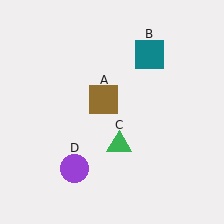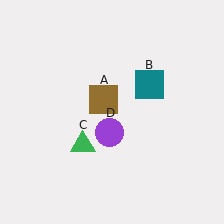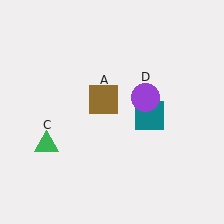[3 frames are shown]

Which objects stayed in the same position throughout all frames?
Brown square (object A) remained stationary.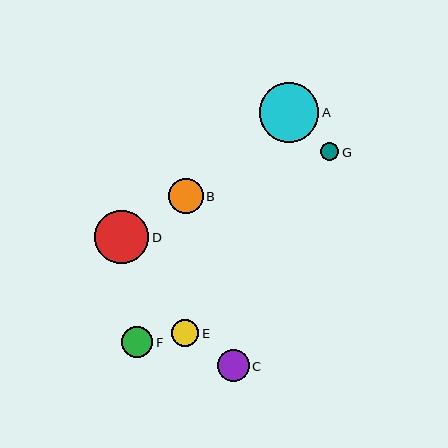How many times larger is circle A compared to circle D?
Circle A is approximately 1.1 times the size of circle D.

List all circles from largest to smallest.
From largest to smallest: A, D, B, C, F, E, G.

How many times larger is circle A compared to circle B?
Circle A is approximately 1.7 times the size of circle B.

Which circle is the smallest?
Circle G is the smallest with a size of approximately 18 pixels.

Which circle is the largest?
Circle A is the largest with a size of approximately 60 pixels.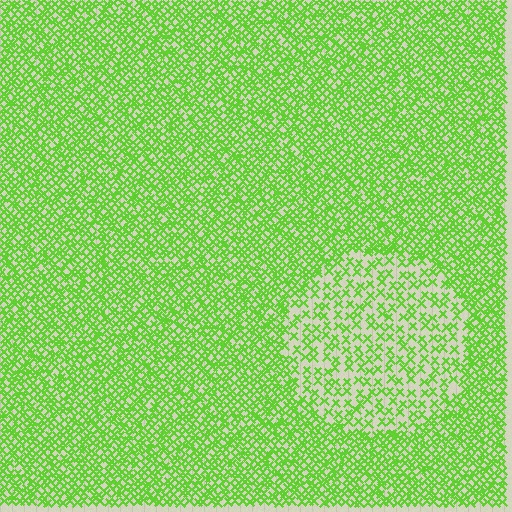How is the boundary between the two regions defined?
The boundary is defined by a change in element density (approximately 2.1x ratio). All elements are the same color, size, and shape.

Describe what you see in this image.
The image contains small lime elements arranged at two different densities. A circle-shaped region is visible where the elements are less densely packed than the surrounding area.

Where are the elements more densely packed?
The elements are more densely packed outside the circle boundary.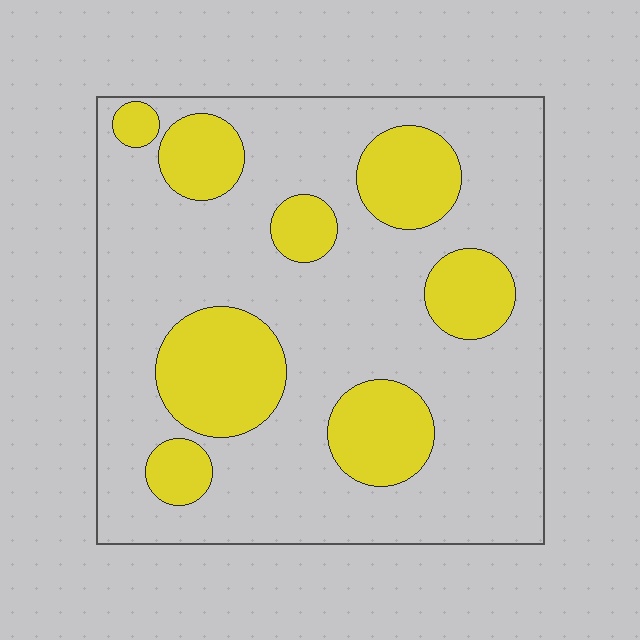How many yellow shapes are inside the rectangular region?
8.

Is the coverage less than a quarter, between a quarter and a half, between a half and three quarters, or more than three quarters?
Between a quarter and a half.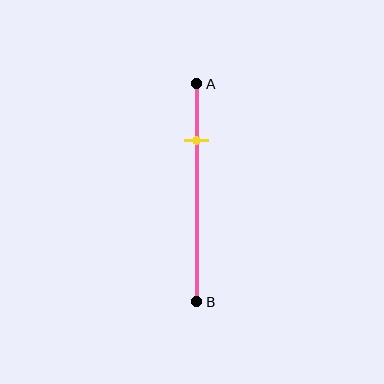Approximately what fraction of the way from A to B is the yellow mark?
The yellow mark is approximately 25% of the way from A to B.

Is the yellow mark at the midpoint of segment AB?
No, the mark is at about 25% from A, not at the 50% midpoint.